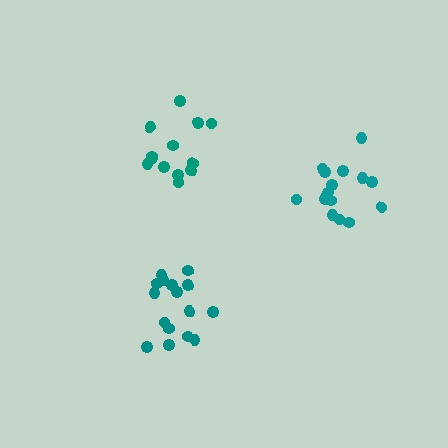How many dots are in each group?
Group 1: 15 dots, Group 2: 16 dots, Group 3: 13 dots (44 total).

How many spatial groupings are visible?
There are 3 spatial groupings.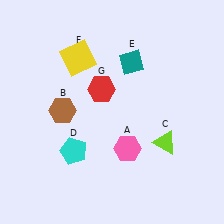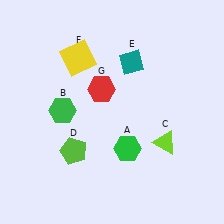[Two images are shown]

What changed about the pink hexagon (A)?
In Image 1, A is pink. In Image 2, it changed to green.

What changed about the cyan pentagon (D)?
In Image 1, D is cyan. In Image 2, it changed to lime.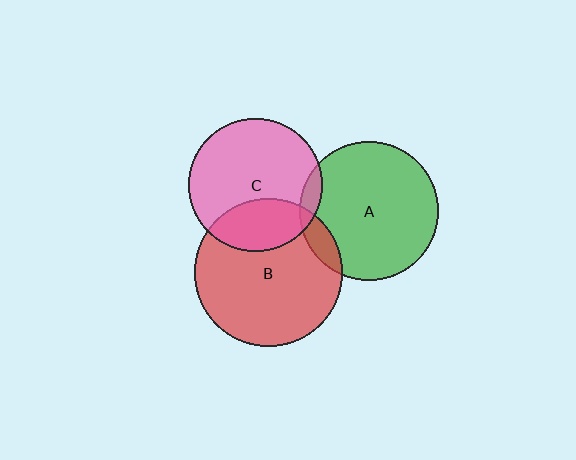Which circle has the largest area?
Circle B (red).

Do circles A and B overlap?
Yes.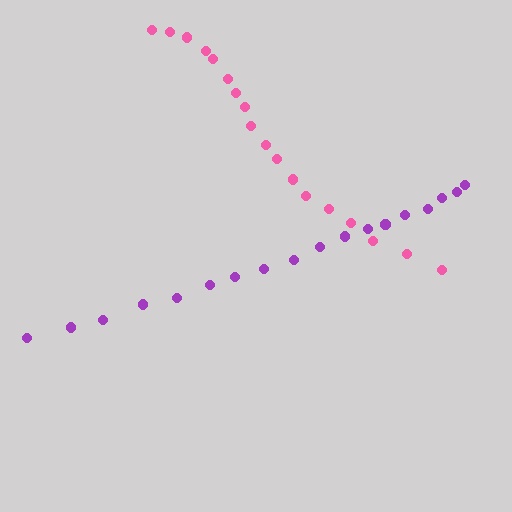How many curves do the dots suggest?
There are 2 distinct paths.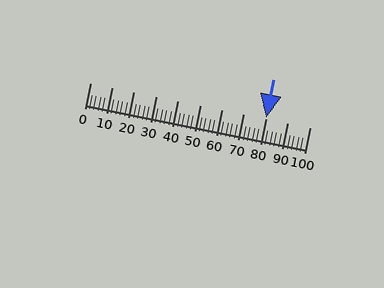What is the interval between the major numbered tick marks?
The major tick marks are spaced 10 units apart.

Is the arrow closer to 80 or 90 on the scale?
The arrow is closer to 80.